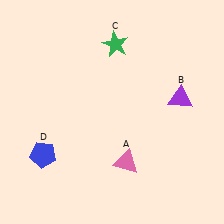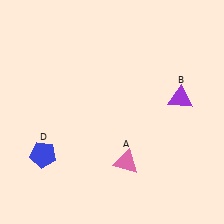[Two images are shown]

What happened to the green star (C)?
The green star (C) was removed in Image 2. It was in the top-right area of Image 1.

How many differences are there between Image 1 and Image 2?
There is 1 difference between the two images.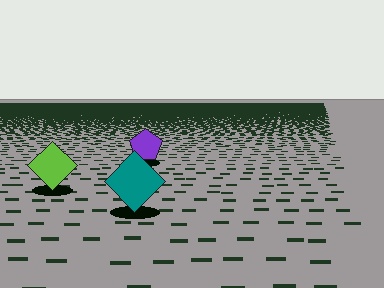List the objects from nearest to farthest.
From nearest to farthest: the teal diamond, the lime diamond, the purple pentagon.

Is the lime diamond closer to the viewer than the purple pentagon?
Yes. The lime diamond is closer — you can tell from the texture gradient: the ground texture is coarser near it.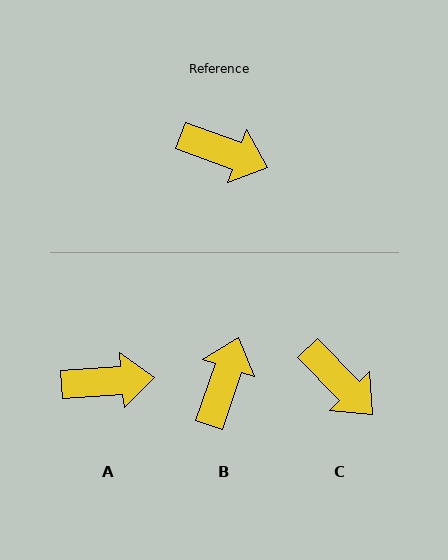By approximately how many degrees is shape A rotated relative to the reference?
Approximately 24 degrees counter-clockwise.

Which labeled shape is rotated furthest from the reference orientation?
B, about 91 degrees away.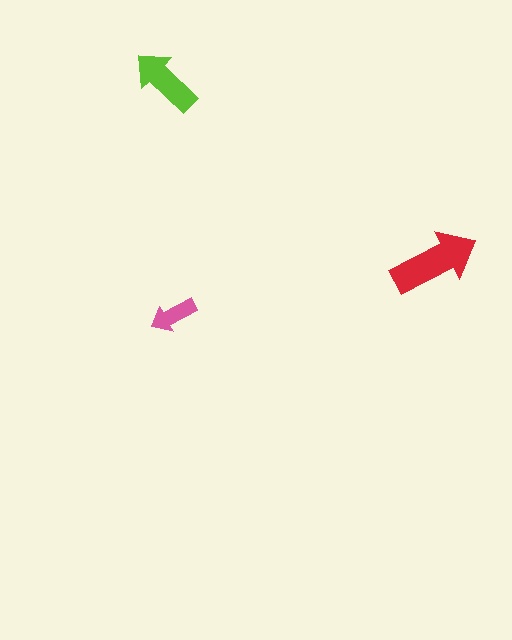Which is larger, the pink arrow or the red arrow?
The red one.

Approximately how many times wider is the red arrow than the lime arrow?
About 1.5 times wider.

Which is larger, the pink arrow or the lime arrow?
The lime one.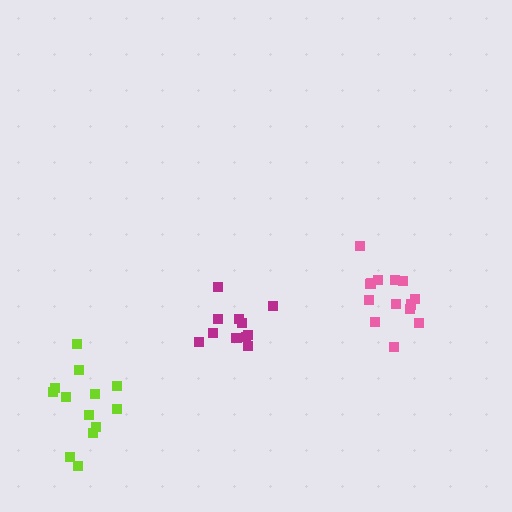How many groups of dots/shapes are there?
There are 3 groups.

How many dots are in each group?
Group 1: 13 dots, Group 2: 14 dots, Group 3: 11 dots (38 total).